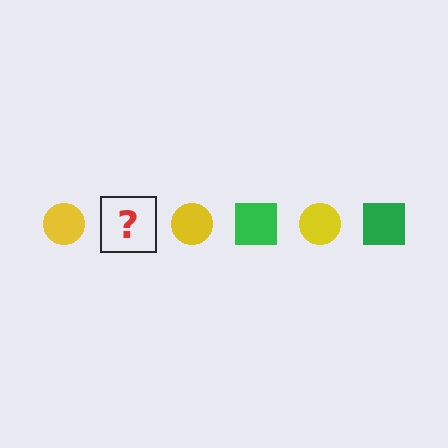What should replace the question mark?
The question mark should be replaced with a green square.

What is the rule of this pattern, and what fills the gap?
The rule is that the pattern alternates between yellow circle and green square. The gap should be filled with a green square.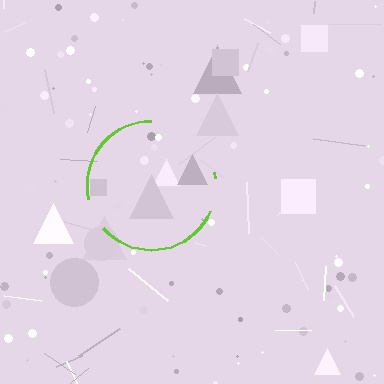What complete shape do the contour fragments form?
The contour fragments form a circle.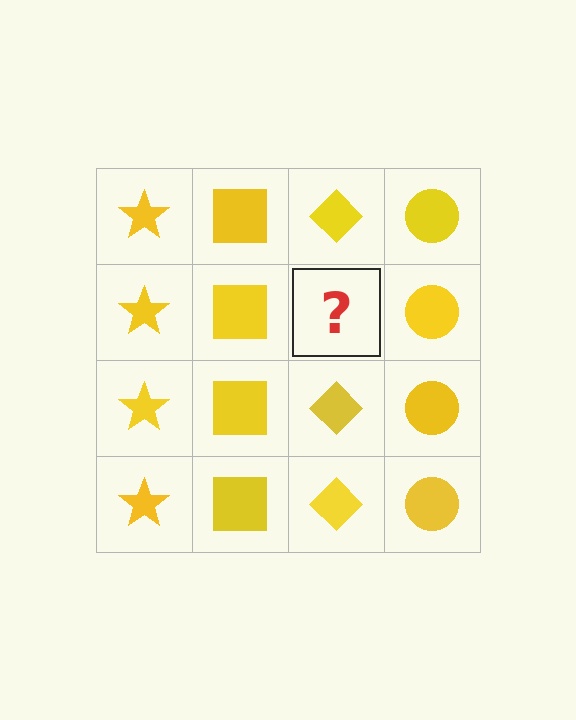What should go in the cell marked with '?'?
The missing cell should contain a yellow diamond.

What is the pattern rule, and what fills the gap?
The rule is that each column has a consistent shape. The gap should be filled with a yellow diamond.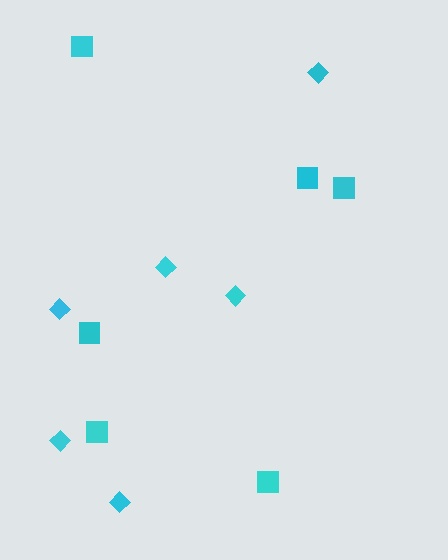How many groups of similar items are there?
There are 2 groups: one group of squares (6) and one group of diamonds (6).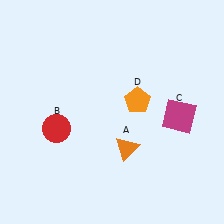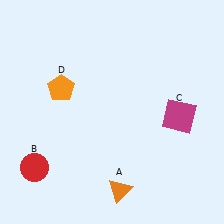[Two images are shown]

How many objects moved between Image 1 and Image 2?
3 objects moved between the two images.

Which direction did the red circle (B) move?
The red circle (B) moved down.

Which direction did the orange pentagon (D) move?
The orange pentagon (D) moved left.